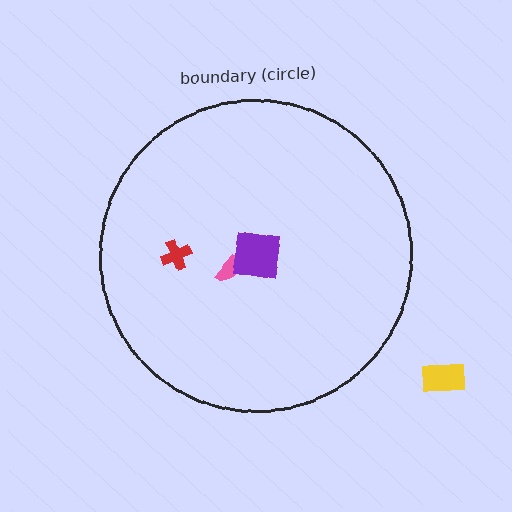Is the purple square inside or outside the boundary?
Inside.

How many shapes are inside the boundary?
3 inside, 1 outside.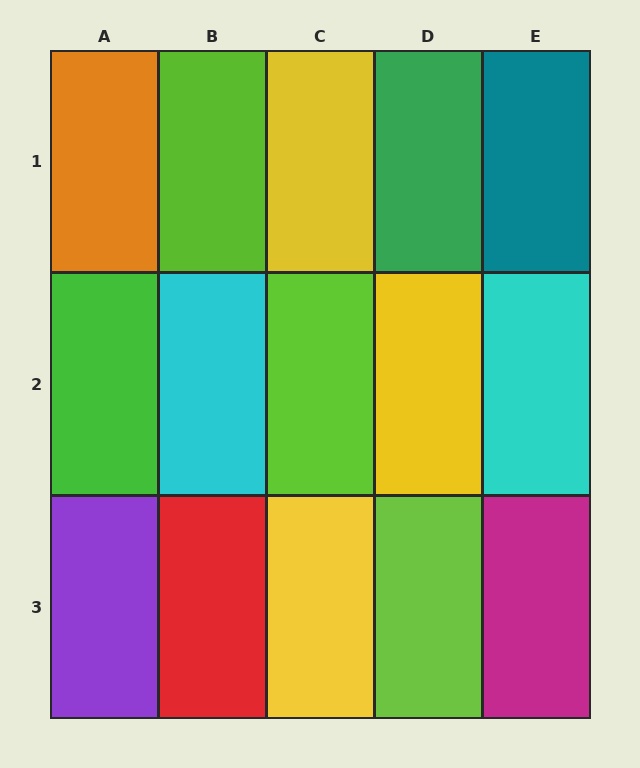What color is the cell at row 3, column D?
Lime.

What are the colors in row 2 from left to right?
Green, cyan, lime, yellow, cyan.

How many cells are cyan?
2 cells are cyan.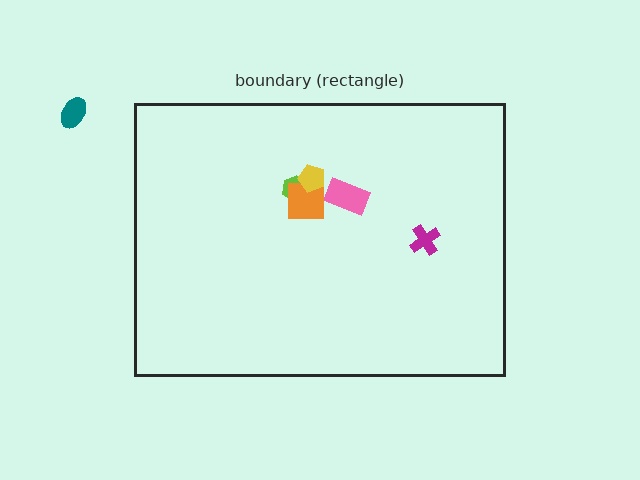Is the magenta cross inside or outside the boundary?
Inside.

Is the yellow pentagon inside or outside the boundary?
Inside.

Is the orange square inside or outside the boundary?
Inside.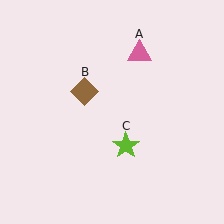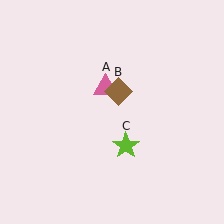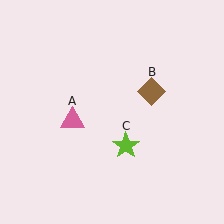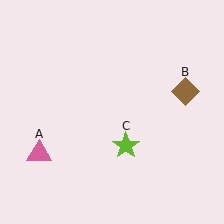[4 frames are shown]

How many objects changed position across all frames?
2 objects changed position: pink triangle (object A), brown diamond (object B).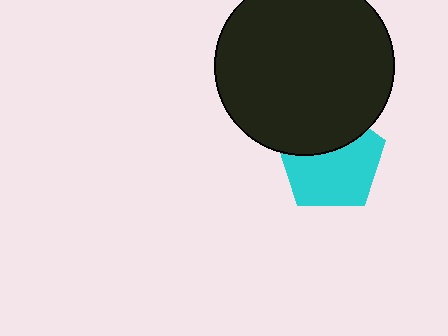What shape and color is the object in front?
The object in front is a black circle.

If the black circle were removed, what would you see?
You would see the complete cyan pentagon.